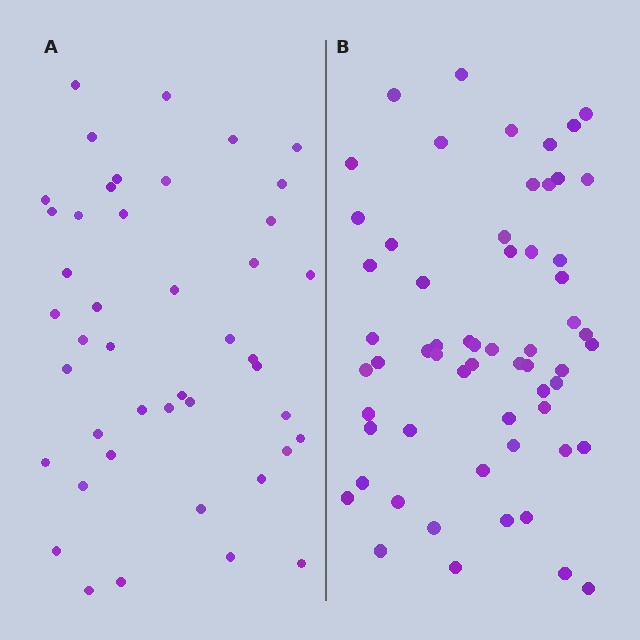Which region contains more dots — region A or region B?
Region B (the right region) has more dots.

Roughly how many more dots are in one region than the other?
Region B has approximately 15 more dots than region A.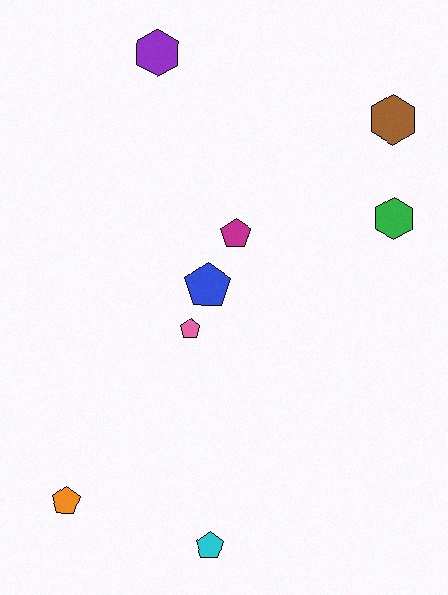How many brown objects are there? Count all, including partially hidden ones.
There is 1 brown object.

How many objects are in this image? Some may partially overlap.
There are 8 objects.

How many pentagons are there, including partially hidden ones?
There are 5 pentagons.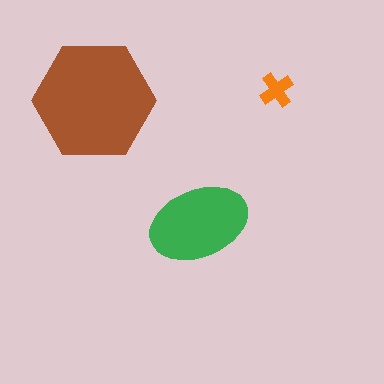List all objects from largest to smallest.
The brown hexagon, the green ellipse, the orange cross.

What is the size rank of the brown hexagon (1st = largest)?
1st.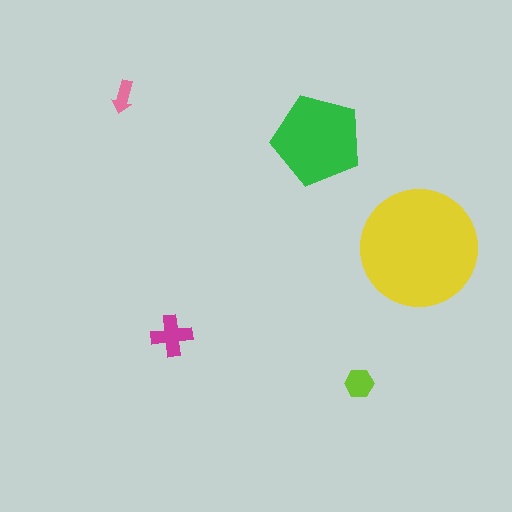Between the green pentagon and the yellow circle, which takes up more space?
The yellow circle.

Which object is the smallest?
The pink arrow.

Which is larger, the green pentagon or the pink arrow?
The green pentagon.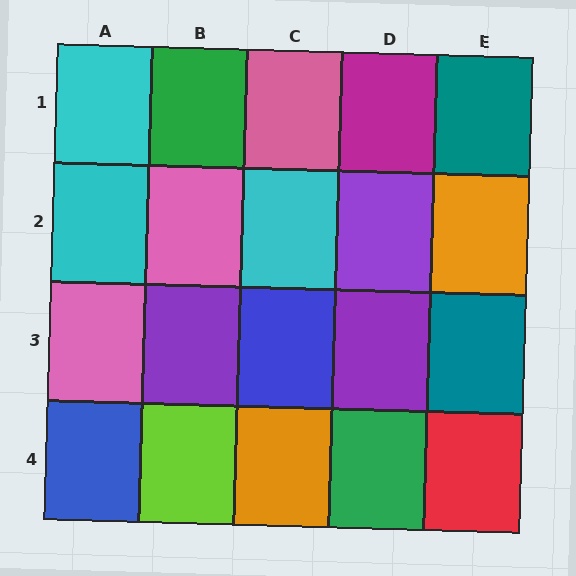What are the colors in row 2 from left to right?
Cyan, pink, cyan, purple, orange.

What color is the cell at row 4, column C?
Orange.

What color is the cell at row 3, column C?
Blue.